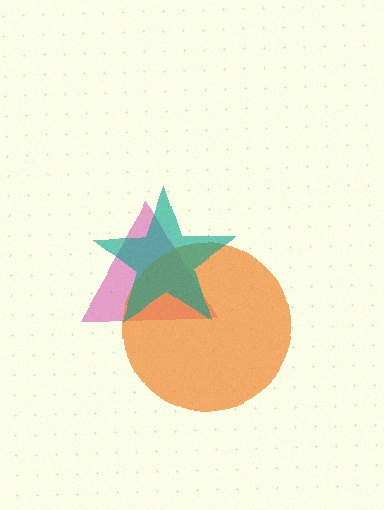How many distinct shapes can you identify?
There are 3 distinct shapes: a pink triangle, an orange circle, a teal star.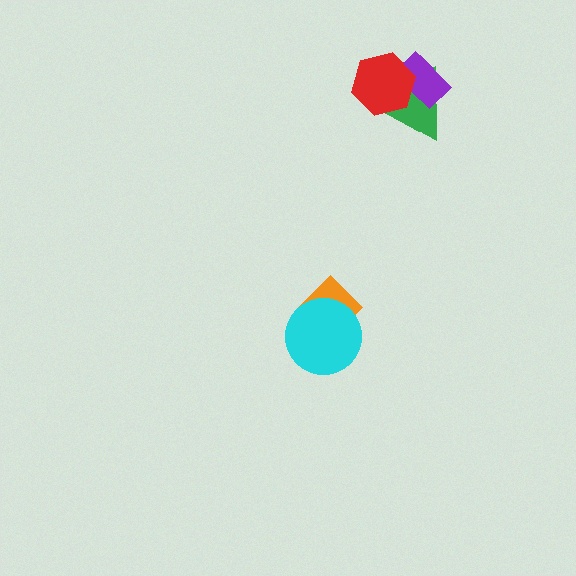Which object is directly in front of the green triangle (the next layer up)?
The purple rectangle is directly in front of the green triangle.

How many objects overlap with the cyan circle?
1 object overlaps with the cyan circle.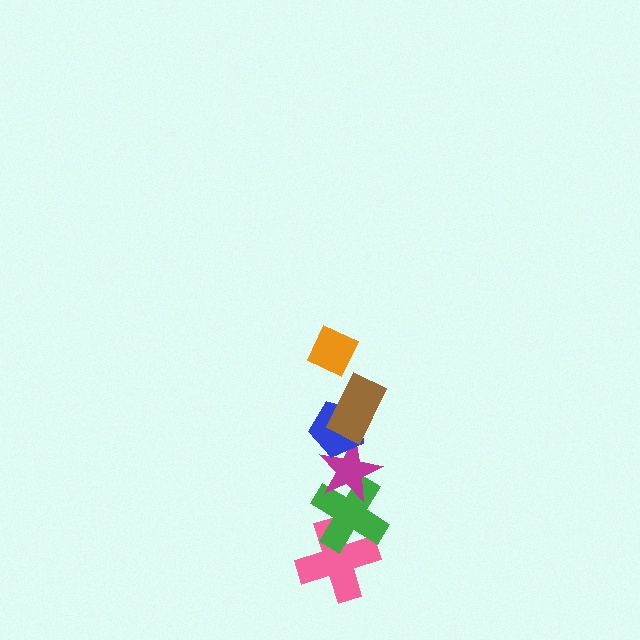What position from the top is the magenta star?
The magenta star is 4th from the top.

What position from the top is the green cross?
The green cross is 5th from the top.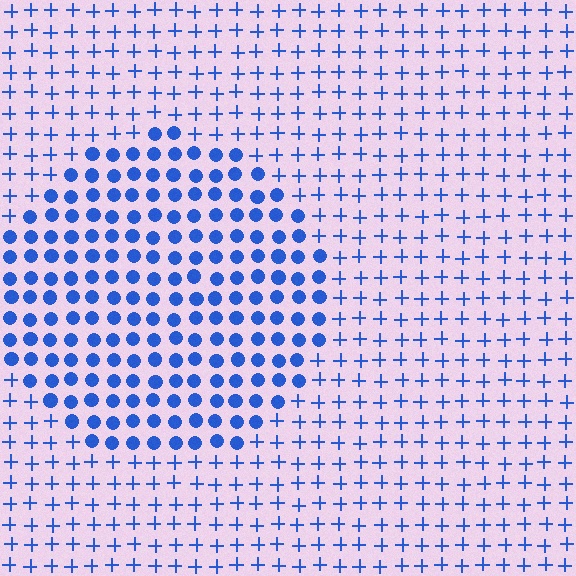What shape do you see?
I see a circle.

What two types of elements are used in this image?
The image uses circles inside the circle region and plus signs outside it.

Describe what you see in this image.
The image is filled with small blue elements arranged in a uniform grid. A circle-shaped region contains circles, while the surrounding area contains plus signs. The boundary is defined purely by the change in element shape.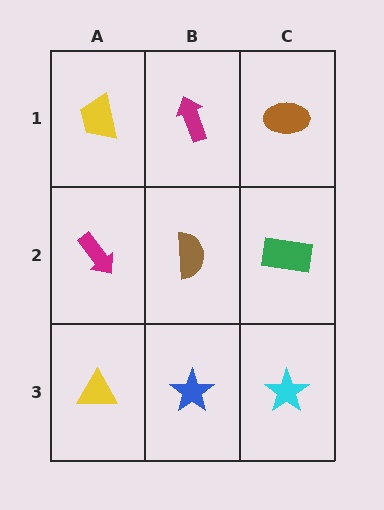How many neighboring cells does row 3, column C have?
2.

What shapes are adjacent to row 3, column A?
A magenta arrow (row 2, column A), a blue star (row 3, column B).